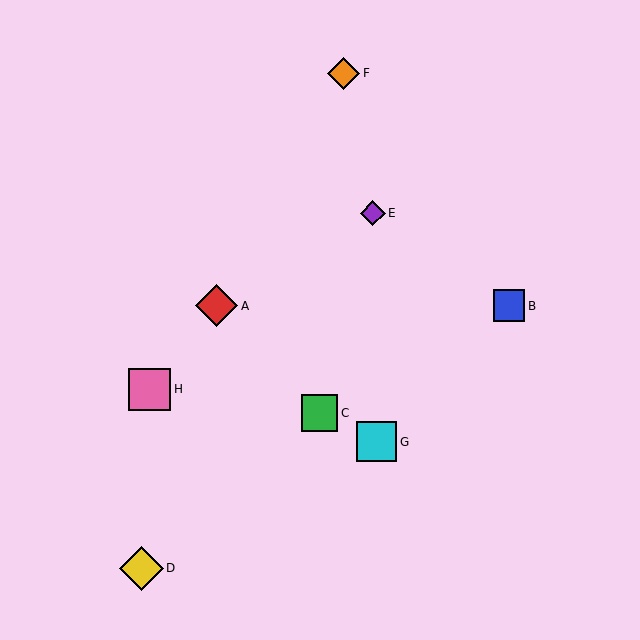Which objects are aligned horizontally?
Objects A, B are aligned horizontally.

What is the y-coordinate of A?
Object A is at y≈306.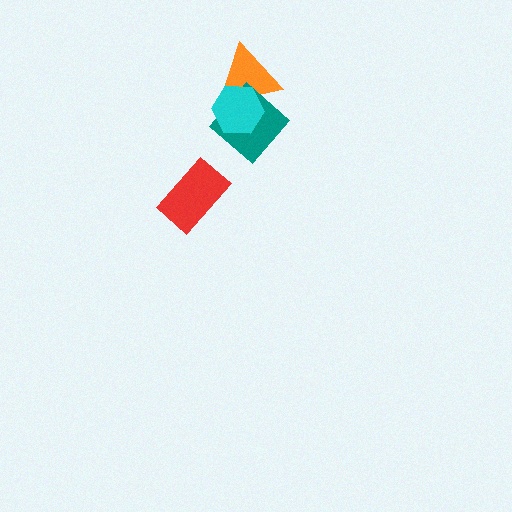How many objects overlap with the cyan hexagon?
2 objects overlap with the cyan hexagon.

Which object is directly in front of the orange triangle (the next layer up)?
The teal diamond is directly in front of the orange triangle.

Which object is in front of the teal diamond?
The cyan hexagon is in front of the teal diamond.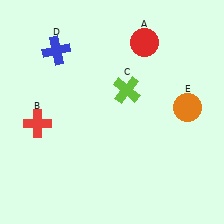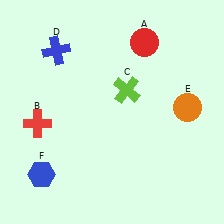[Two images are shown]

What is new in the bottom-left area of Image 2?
A blue hexagon (F) was added in the bottom-left area of Image 2.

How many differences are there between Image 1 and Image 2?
There is 1 difference between the two images.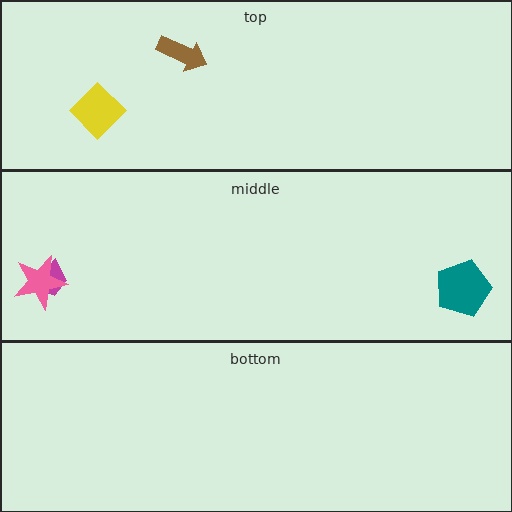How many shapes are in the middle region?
3.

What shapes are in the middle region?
The teal pentagon, the magenta trapezoid, the pink star.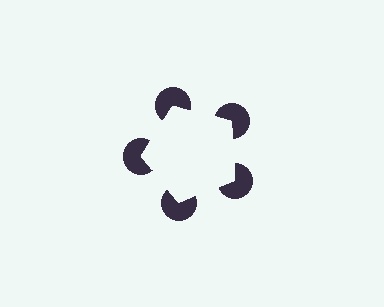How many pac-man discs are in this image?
There are 5 — one at each vertex of the illusory pentagon.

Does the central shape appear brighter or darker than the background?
It typically appears slightly brighter than the background, even though no actual brightness change is drawn.